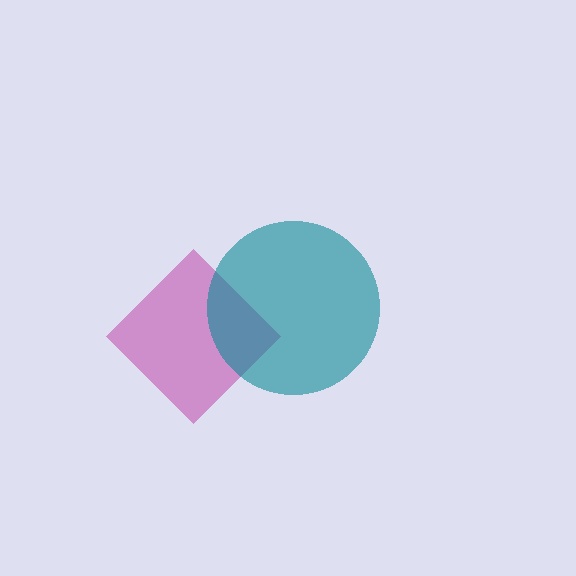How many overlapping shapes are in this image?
There are 2 overlapping shapes in the image.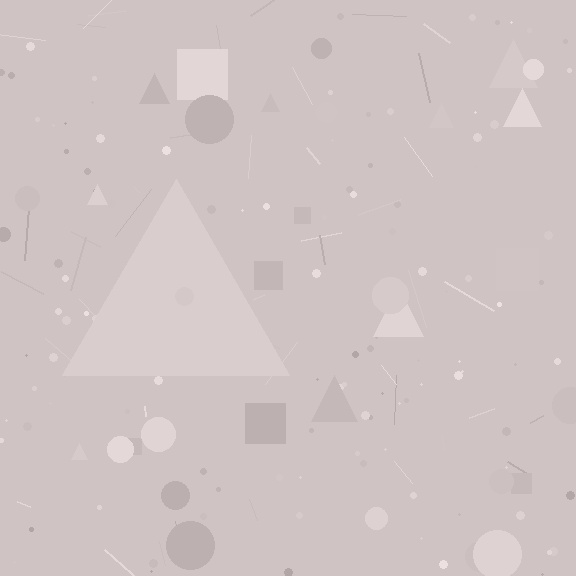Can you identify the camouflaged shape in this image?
The camouflaged shape is a triangle.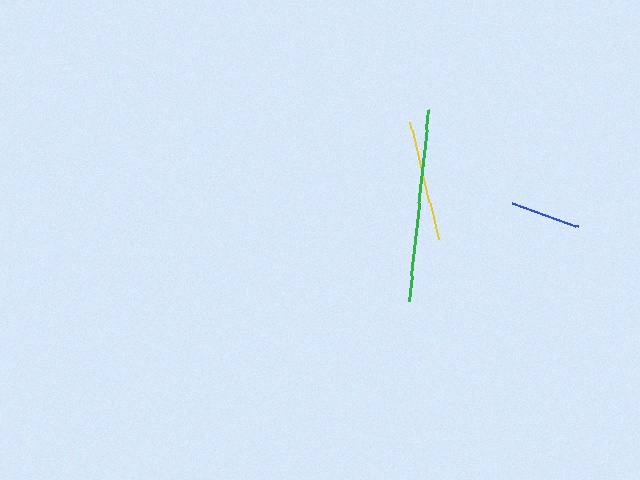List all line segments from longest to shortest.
From longest to shortest: green, yellow, blue.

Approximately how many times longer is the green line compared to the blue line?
The green line is approximately 2.8 times the length of the blue line.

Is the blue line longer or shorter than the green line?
The green line is longer than the blue line.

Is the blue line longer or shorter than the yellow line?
The yellow line is longer than the blue line.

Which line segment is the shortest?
The blue line is the shortest at approximately 70 pixels.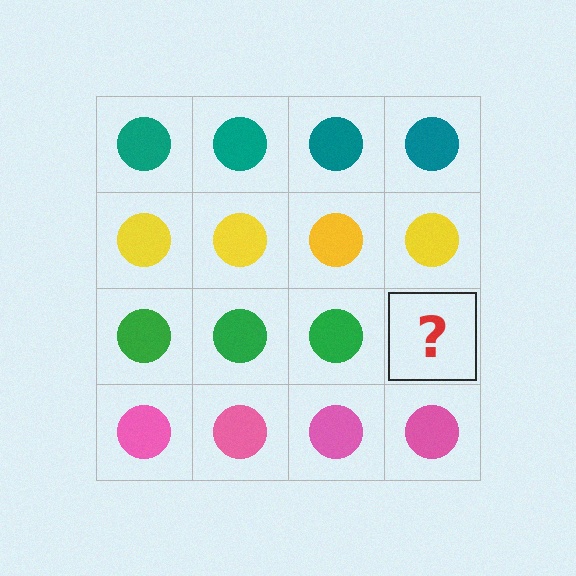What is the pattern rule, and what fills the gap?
The rule is that each row has a consistent color. The gap should be filled with a green circle.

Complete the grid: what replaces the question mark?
The question mark should be replaced with a green circle.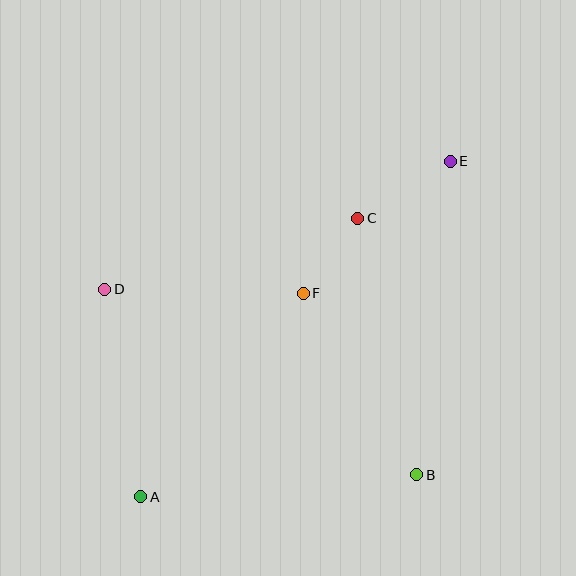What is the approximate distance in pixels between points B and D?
The distance between B and D is approximately 363 pixels.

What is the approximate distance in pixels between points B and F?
The distance between B and F is approximately 214 pixels.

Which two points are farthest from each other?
Points A and E are farthest from each other.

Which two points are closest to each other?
Points C and F are closest to each other.